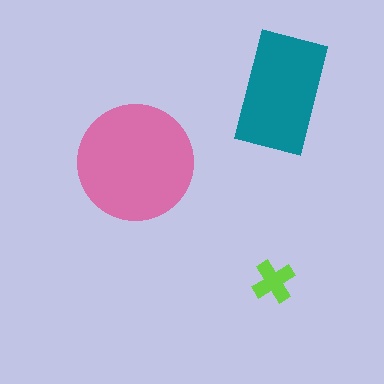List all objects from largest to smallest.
The pink circle, the teal rectangle, the lime cross.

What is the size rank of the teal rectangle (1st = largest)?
2nd.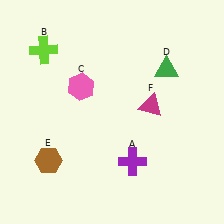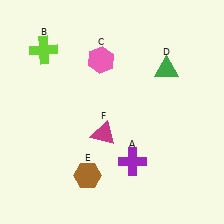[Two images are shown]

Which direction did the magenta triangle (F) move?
The magenta triangle (F) moved left.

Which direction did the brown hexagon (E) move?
The brown hexagon (E) moved right.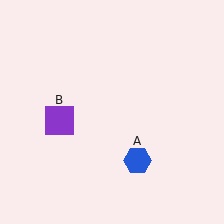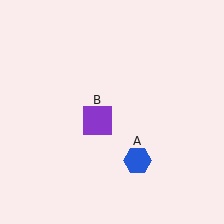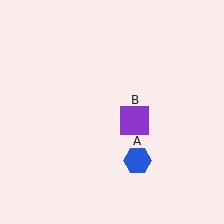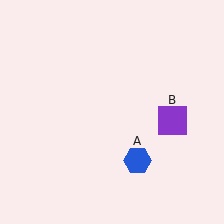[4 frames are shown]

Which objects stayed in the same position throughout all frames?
Blue hexagon (object A) remained stationary.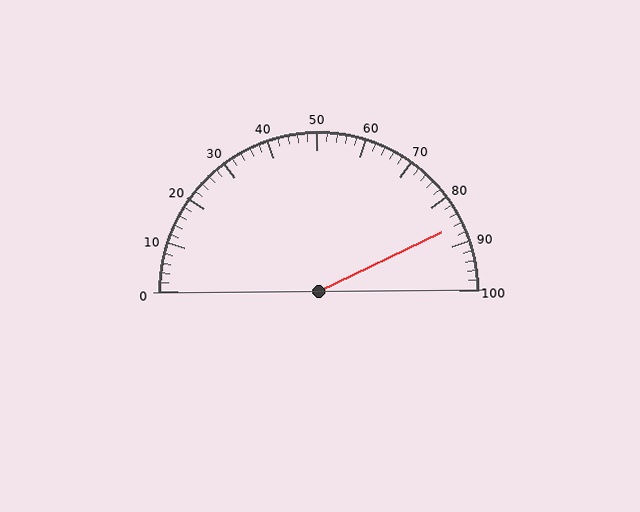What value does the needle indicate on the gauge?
The needle indicates approximately 86.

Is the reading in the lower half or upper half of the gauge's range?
The reading is in the upper half of the range (0 to 100).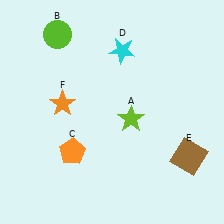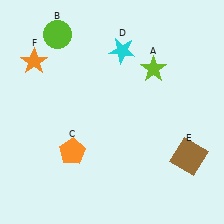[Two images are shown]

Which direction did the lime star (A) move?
The lime star (A) moved up.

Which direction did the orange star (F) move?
The orange star (F) moved up.